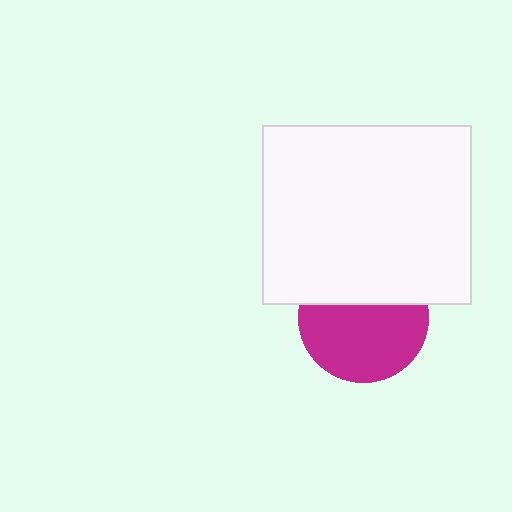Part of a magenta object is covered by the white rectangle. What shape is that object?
It is a circle.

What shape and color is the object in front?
The object in front is a white rectangle.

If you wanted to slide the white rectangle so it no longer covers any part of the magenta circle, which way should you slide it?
Slide it up — that is the most direct way to separate the two shapes.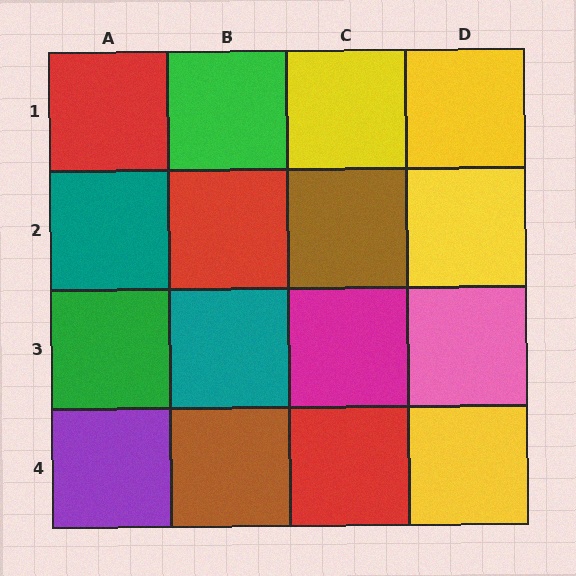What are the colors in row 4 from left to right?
Purple, brown, red, yellow.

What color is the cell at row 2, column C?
Brown.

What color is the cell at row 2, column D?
Yellow.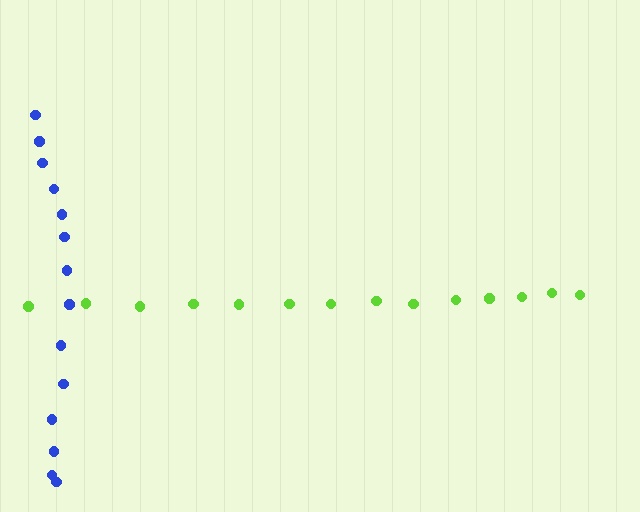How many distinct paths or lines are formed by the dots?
There are 2 distinct paths.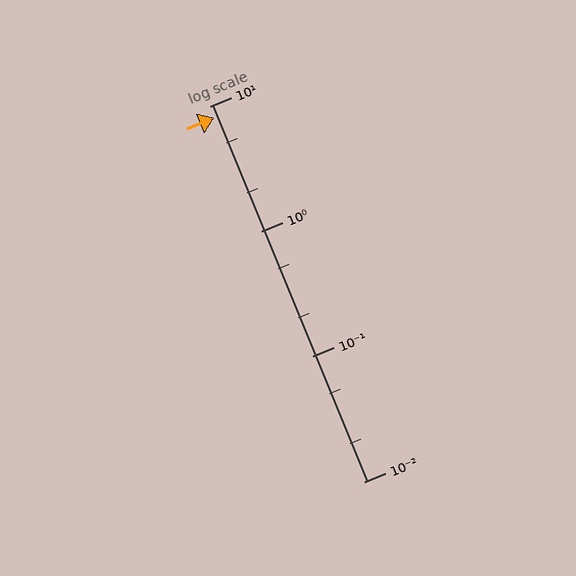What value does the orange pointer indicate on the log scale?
The pointer indicates approximately 8.1.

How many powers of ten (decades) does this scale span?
The scale spans 3 decades, from 0.01 to 10.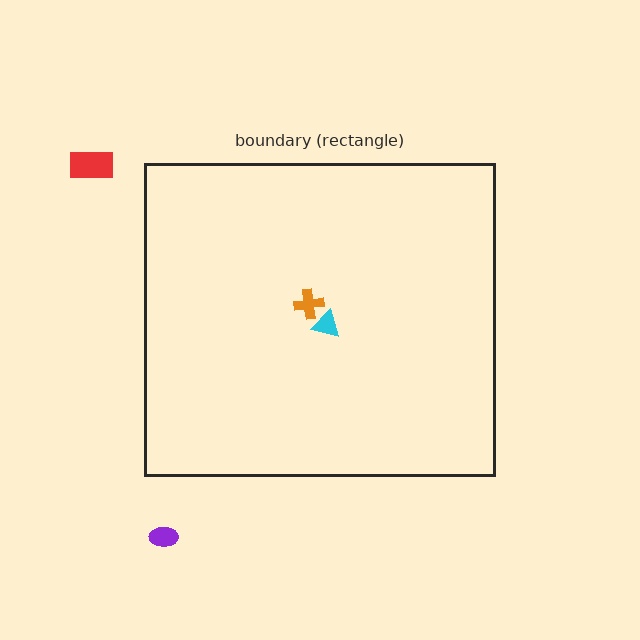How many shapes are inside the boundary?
2 inside, 2 outside.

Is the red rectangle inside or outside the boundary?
Outside.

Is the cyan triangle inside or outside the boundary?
Inside.